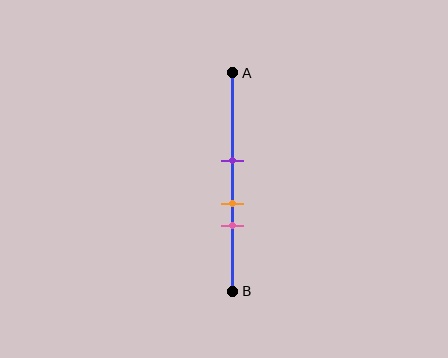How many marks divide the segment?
There are 3 marks dividing the segment.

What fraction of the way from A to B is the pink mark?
The pink mark is approximately 70% (0.7) of the way from A to B.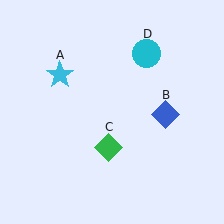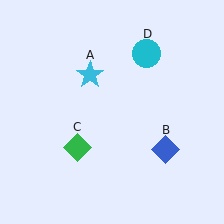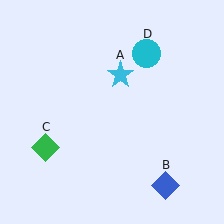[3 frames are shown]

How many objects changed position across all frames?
3 objects changed position: cyan star (object A), blue diamond (object B), green diamond (object C).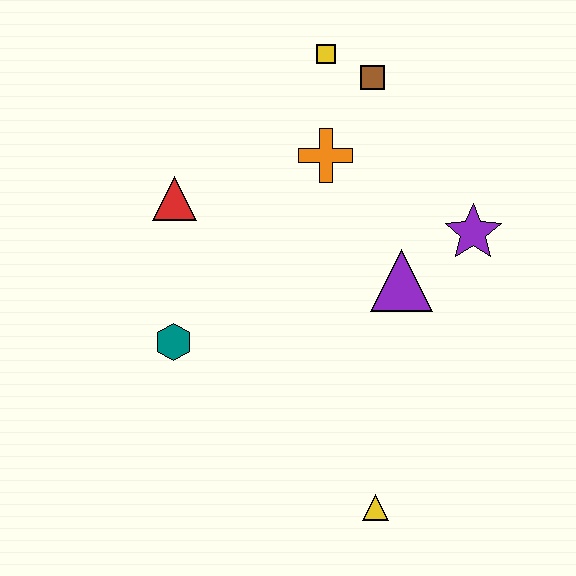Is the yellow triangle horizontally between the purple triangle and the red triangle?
Yes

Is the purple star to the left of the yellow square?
No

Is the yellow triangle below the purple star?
Yes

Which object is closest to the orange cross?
The brown square is closest to the orange cross.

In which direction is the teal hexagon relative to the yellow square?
The teal hexagon is below the yellow square.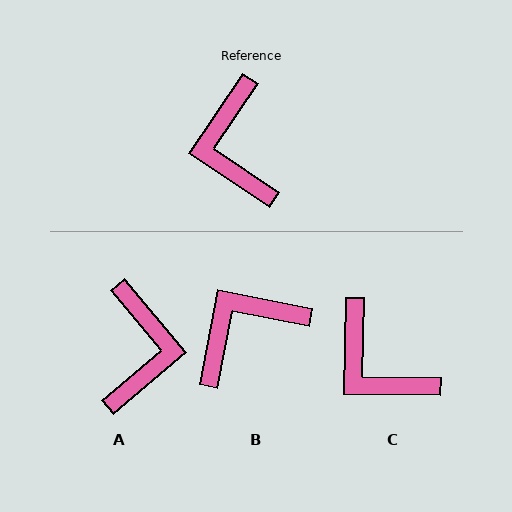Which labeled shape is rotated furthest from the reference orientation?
A, about 164 degrees away.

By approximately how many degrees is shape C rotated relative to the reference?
Approximately 33 degrees counter-clockwise.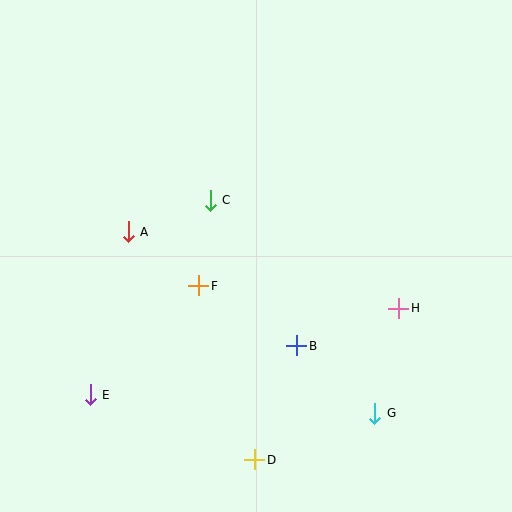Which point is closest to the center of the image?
Point F at (199, 286) is closest to the center.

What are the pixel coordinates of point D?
Point D is at (255, 460).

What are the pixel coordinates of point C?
Point C is at (210, 200).